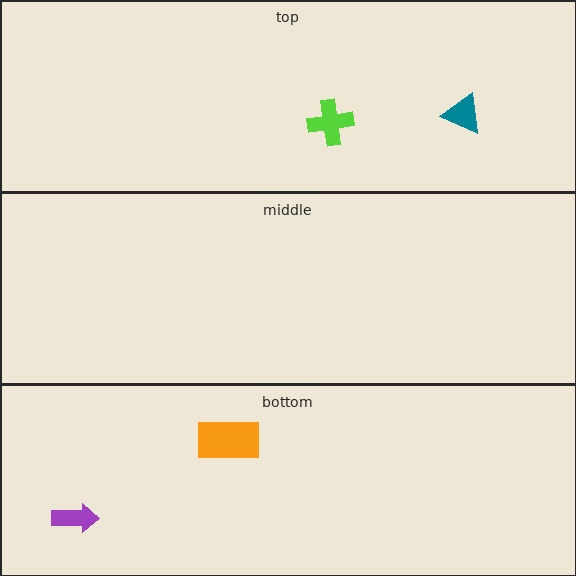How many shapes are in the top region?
2.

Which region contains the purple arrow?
The bottom region.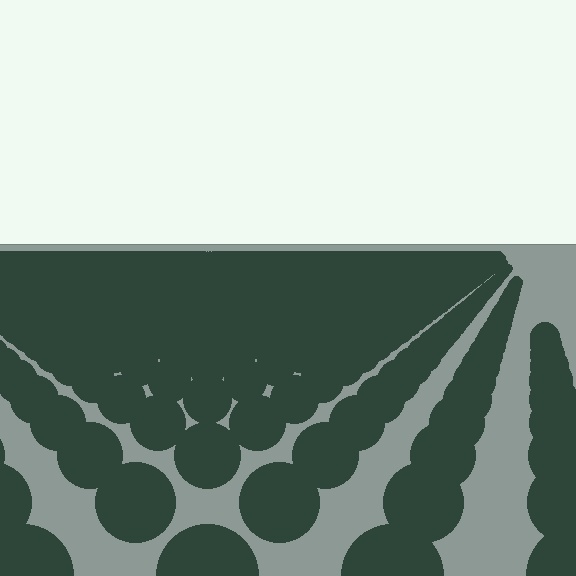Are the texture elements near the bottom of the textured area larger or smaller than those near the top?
Larger. Near the bottom, elements are closer to the viewer and appear at a bigger on-screen size.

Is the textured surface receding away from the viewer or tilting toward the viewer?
The surface is receding away from the viewer. Texture elements get smaller and denser toward the top.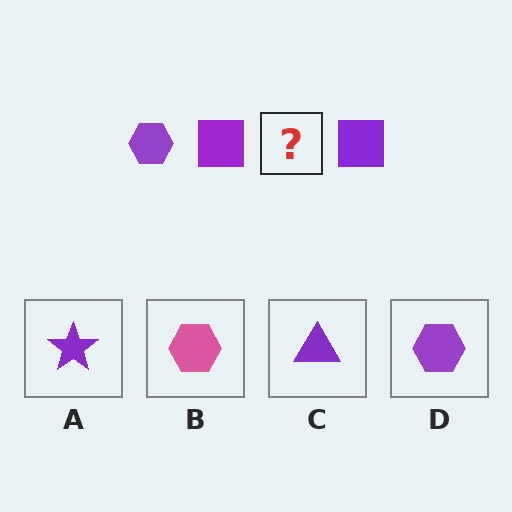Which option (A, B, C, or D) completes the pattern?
D.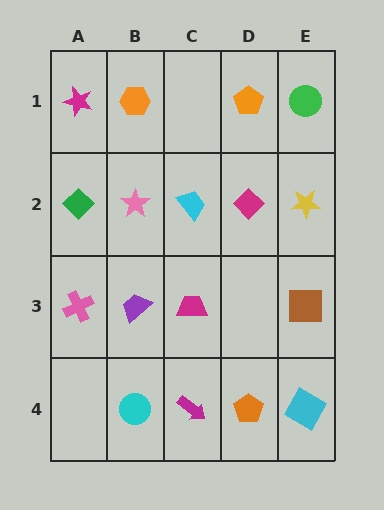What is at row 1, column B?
An orange hexagon.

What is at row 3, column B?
A purple trapezoid.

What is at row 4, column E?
A cyan square.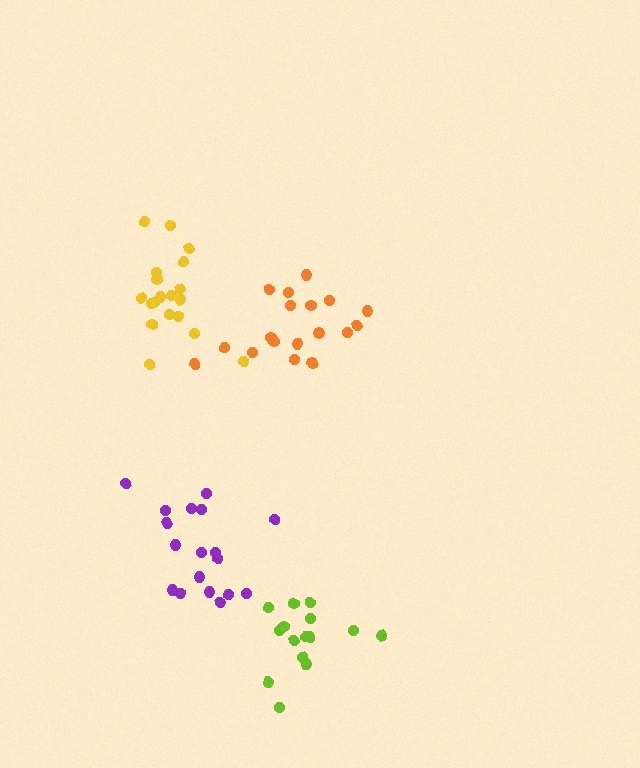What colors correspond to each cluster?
The clusters are colored: orange, yellow, purple, lime.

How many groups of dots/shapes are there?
There are 4 groups.